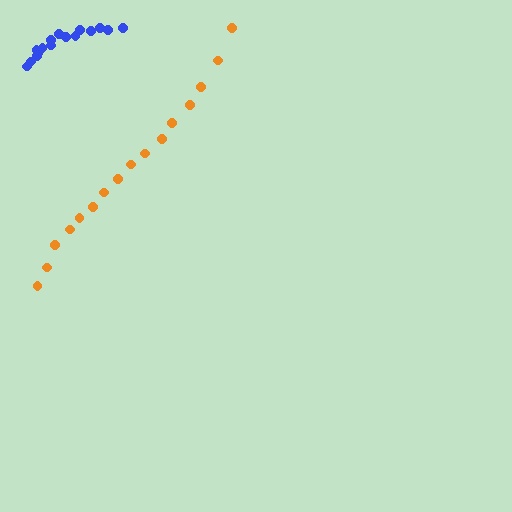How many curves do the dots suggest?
There are 2 distinct paths.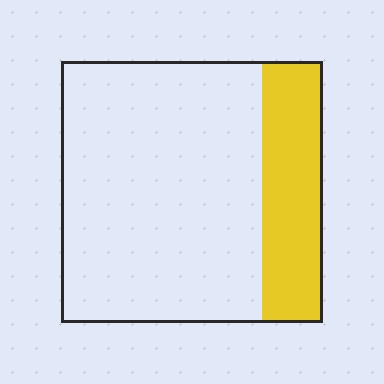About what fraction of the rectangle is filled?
About one quarter (1/4).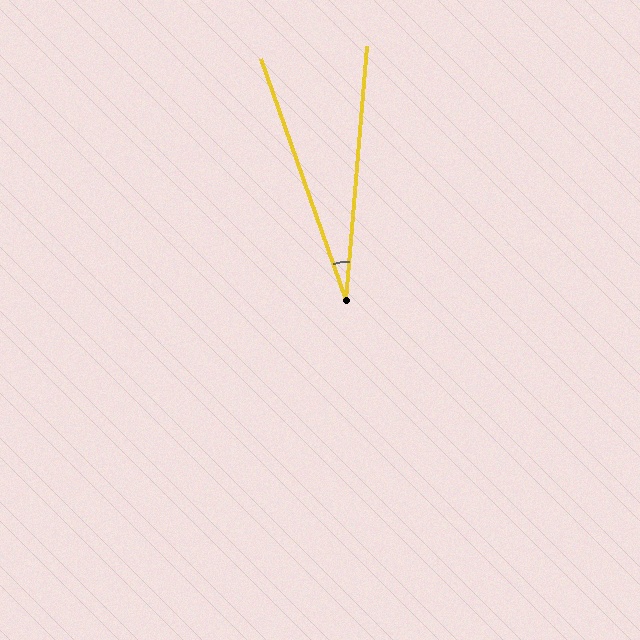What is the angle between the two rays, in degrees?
Approximately 24 degrees.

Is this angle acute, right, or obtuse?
It is acute.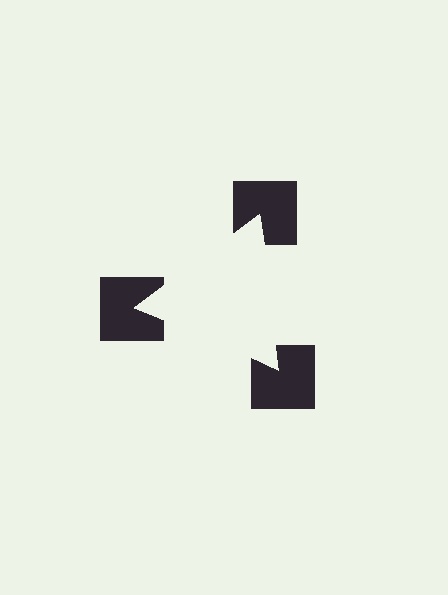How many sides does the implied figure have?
3 sides.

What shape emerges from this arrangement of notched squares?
An illusory triangle — its edges are inferred from the aligned wedge cuts in the notched squares, not physically drawn.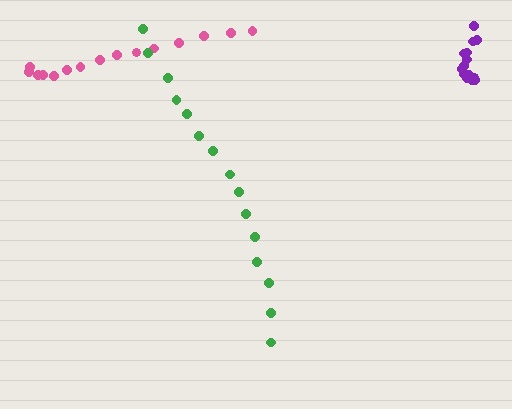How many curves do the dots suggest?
There are 3 distinct paths.